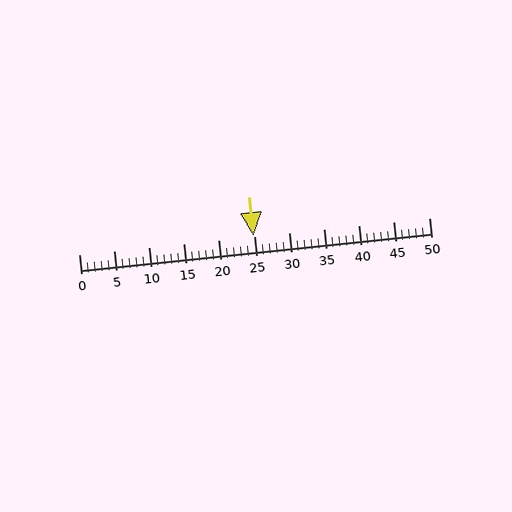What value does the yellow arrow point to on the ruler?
The yellow arrow points to approximately 25.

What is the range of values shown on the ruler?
The ruler shows values from 0 to 50.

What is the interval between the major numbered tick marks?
The major tick marks are spaced 5 units apart.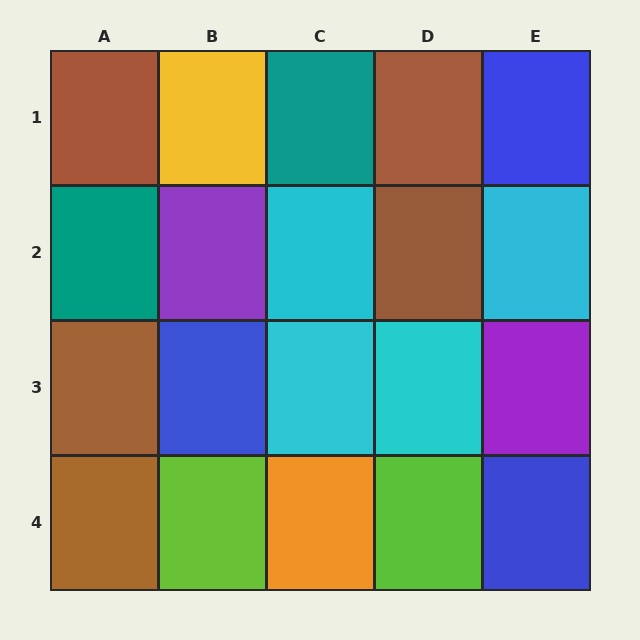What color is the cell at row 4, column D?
Lime.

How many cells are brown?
5 cells are brown.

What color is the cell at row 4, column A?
Brown.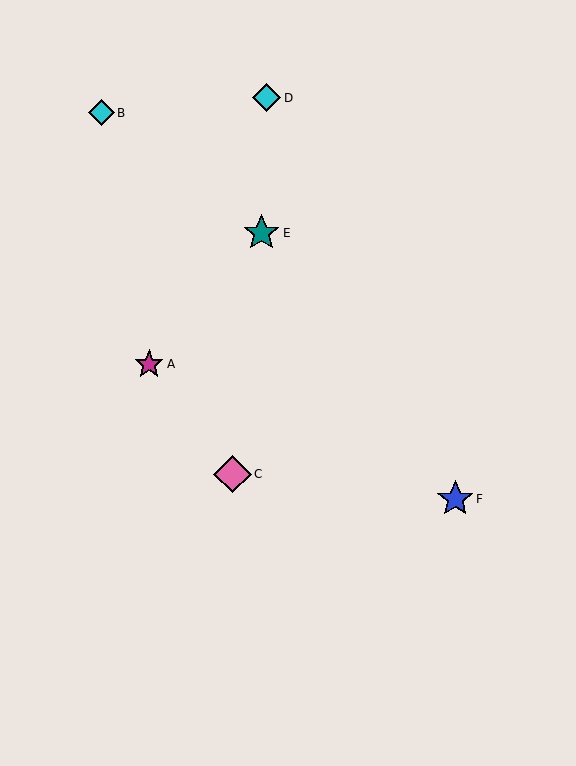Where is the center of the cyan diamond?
The center of the cyan diamond is at (267, 98).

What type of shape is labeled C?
Shape C is a pink diamond.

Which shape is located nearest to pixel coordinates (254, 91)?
The cyan diamond (labeled D) at (267, 98) is nearest to that location.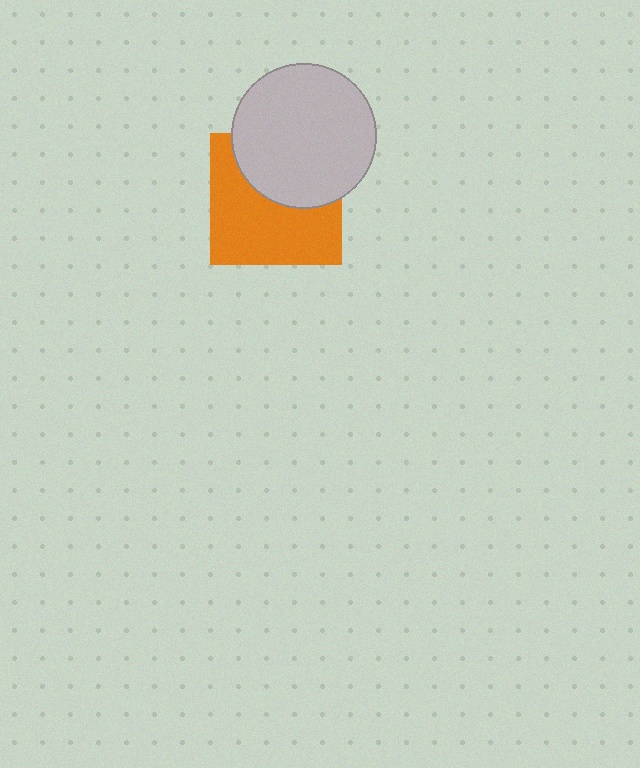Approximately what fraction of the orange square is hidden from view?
Roughly 41% of the orange square is hidden behind the light gray circle.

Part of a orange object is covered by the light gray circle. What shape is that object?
It is a square.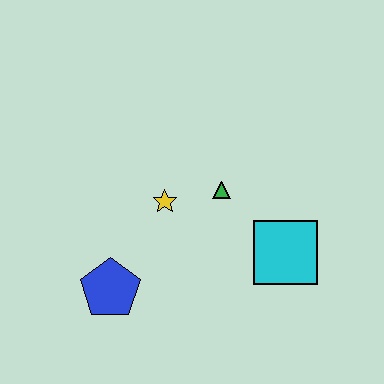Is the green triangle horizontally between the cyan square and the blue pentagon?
Yes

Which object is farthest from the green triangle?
The blue pentagon is farthest from the green triangle.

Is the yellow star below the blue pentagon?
No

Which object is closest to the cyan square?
The green triangle is closest to the cyan square.